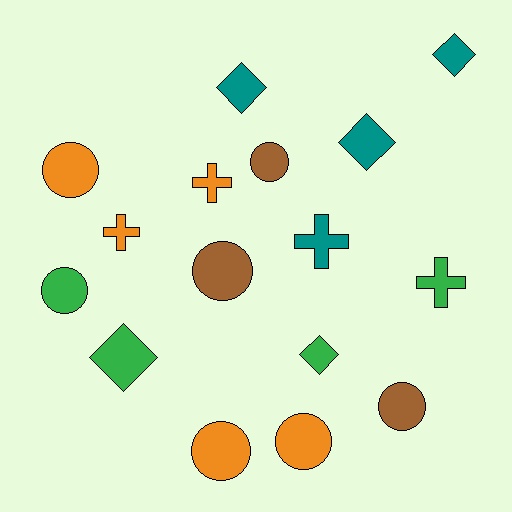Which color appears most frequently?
Orange, with 5 objects.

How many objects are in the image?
There are 16 objects.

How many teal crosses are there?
There is 1 teal cross.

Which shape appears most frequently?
Circle, with 7 objects.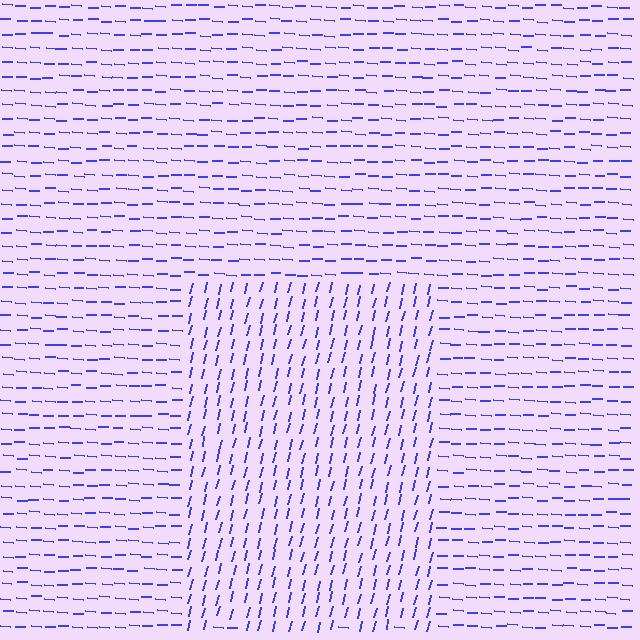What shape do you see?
I see a rectangle.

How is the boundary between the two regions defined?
The boundary is defined purely by a change in line orientation (approximately 79 degrees difference). All lines are the same color and thickness.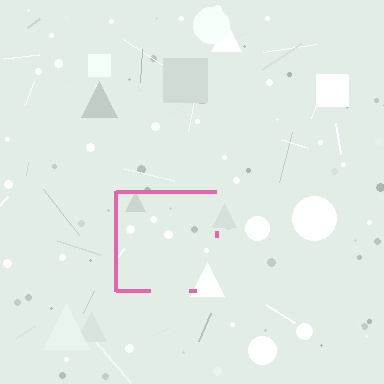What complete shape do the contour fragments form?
The contour fragments form a square.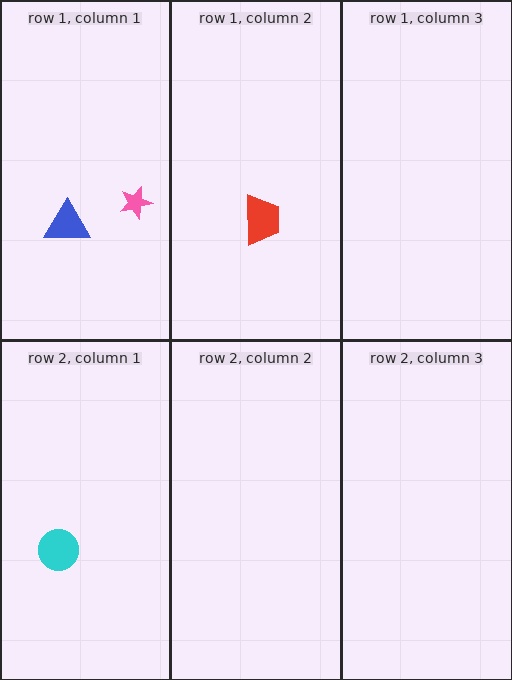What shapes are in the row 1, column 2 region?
The red trapezoid.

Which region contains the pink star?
The row 1, column 1 region.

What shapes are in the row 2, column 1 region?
The cyan circle.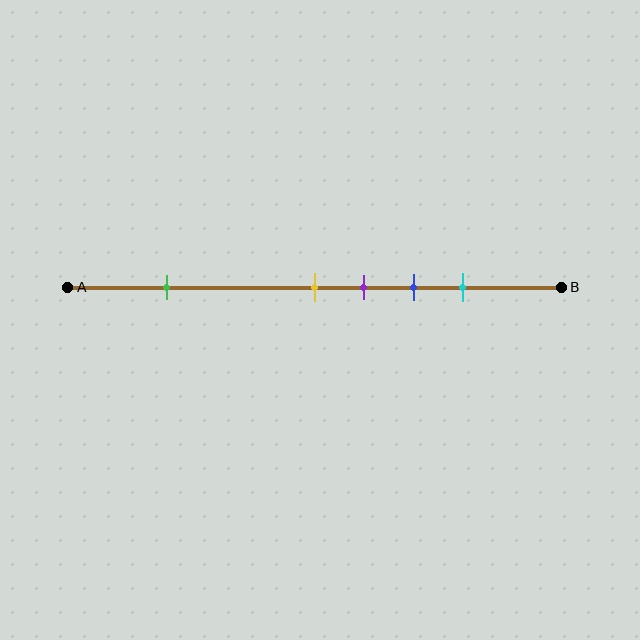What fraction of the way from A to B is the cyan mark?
The cyan mark is approximately 80% (0.8) of the way from A to B.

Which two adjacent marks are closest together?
The yellow and purple marks are the closest adjacent pair.